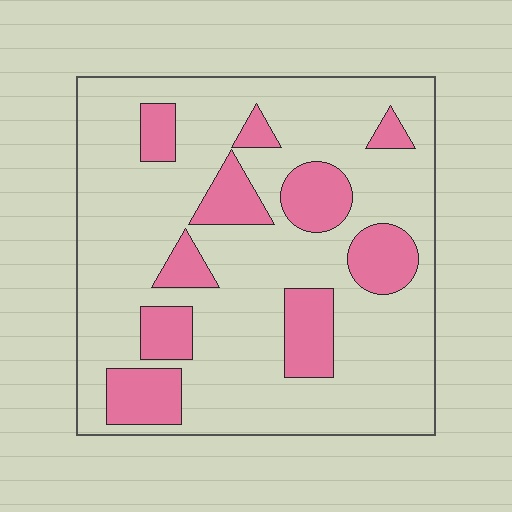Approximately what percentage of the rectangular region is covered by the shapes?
Approximately 25%.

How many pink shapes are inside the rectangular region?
10.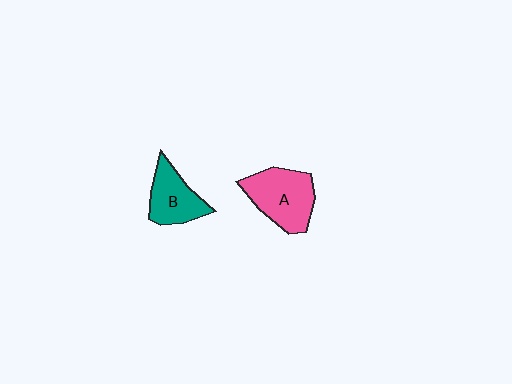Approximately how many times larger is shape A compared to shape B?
Approximately 1.3 times.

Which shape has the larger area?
Shape A (pink).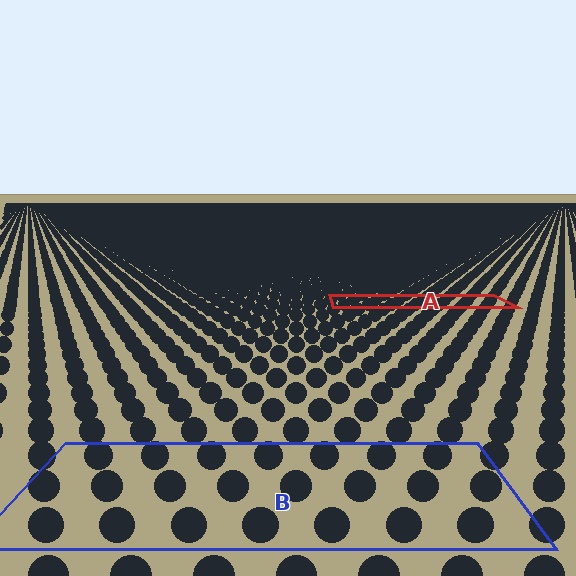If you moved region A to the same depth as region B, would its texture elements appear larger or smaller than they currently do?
They would appear larger. At a closer depth, the same texture elements are projected at a bigger on-screen size.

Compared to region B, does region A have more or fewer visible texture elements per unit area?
Region A has more texture elements per unit area — they are packed more densely because it is farther away.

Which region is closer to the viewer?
Region B is closer. The texture elements there are larger and more spread out.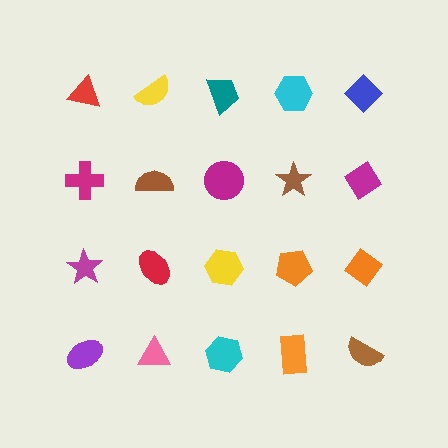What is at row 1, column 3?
A teal trapezoid.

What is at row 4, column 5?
A brown semicircle.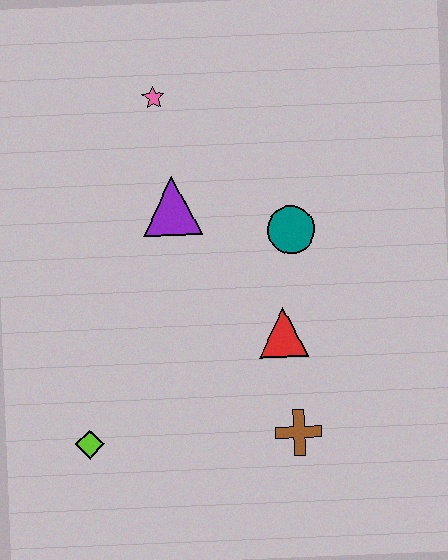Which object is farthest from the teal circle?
The lime diamond is farthest from the teal circle.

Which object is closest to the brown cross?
The red triangle is closest to the brown cross.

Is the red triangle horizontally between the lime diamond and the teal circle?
Yes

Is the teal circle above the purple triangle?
No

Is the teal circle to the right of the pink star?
Yes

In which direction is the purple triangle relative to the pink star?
The purple triangle is below the pink star.